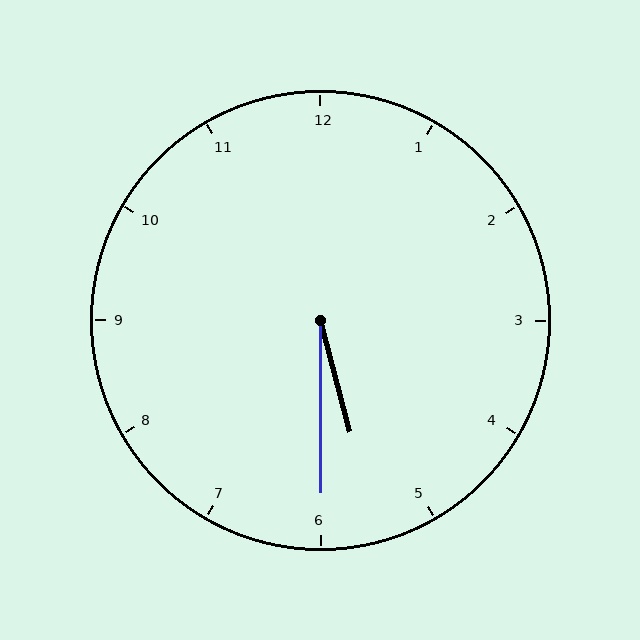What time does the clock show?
5:30.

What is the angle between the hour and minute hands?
Approximately 15 degrees.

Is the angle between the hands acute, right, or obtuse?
It is acute.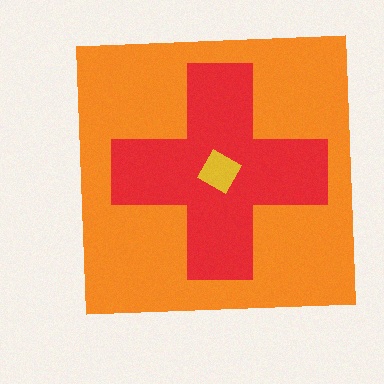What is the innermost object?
The yellow diamond.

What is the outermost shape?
The orange square.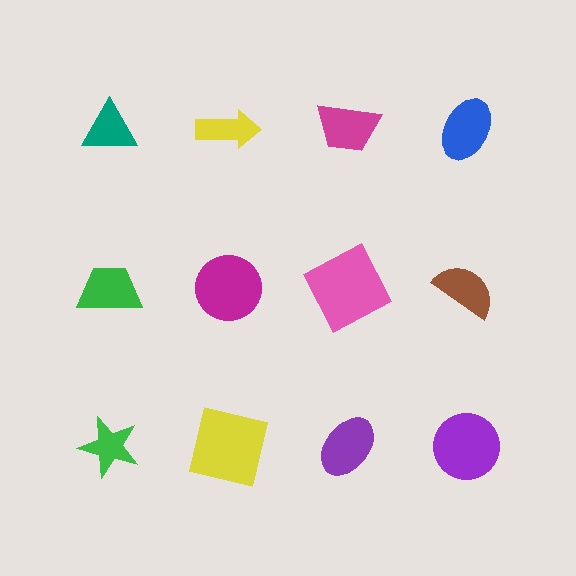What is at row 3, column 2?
A yellow square.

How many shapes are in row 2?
4 shapes.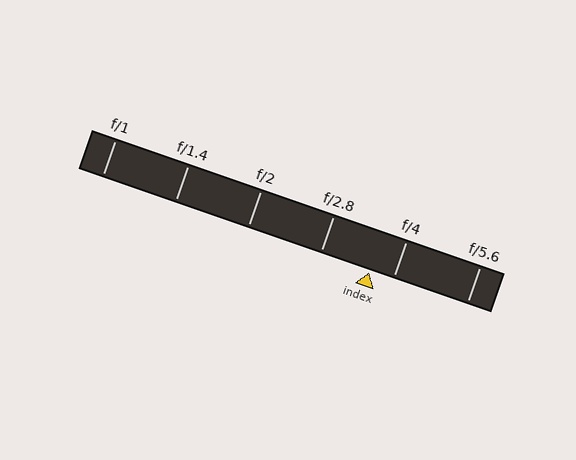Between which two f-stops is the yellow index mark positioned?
The index mark is between f/2.8 and f/4.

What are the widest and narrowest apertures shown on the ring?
The widest aperture shown is f/1 and the narrowest is f/5.6.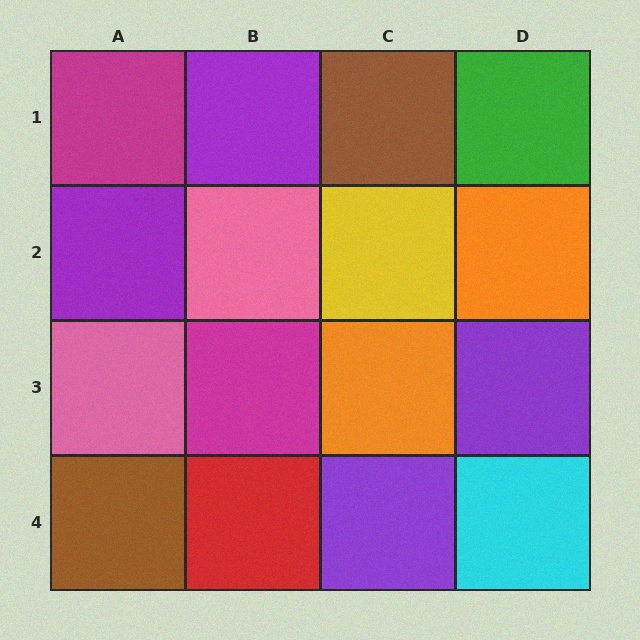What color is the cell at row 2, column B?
Pink.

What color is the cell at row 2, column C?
Yellow.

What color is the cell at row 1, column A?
Magenta.